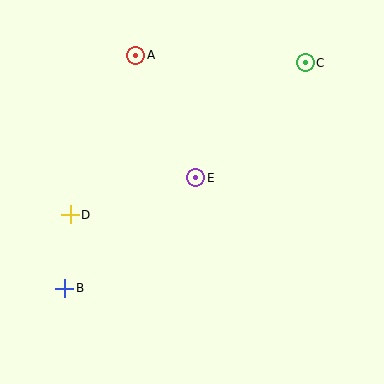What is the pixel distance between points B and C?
The distance between B and C is 329 pixels.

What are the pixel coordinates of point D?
Point D is at (70, 215).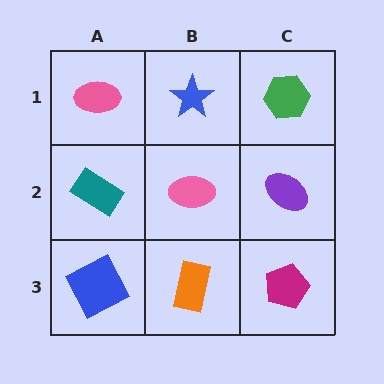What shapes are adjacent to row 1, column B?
A pink ellipse (row 2, column B), a pink ellipse (row 1, column A), a green hexagon (row 1, column C).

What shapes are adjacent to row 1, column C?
A purple ellipse (row 2, column C), a blue star (row 1, column B).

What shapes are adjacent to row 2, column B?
A blue star (row 1, column B), an orange rectangle (row 3, column B), a teal rectangle (row 2, column A), a purple ellipse (row 2, column C).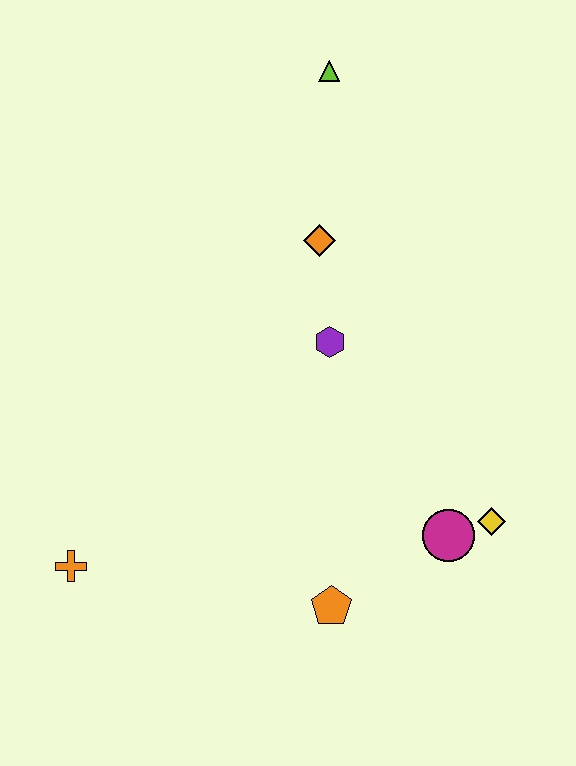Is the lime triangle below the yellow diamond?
No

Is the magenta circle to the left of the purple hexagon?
No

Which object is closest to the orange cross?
The orange pentagon is closest to the orange cross.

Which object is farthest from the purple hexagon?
The orange cross is farthest from the purple hexagon.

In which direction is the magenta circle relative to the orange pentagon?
The magenta circle is to the right of the orange pentagon.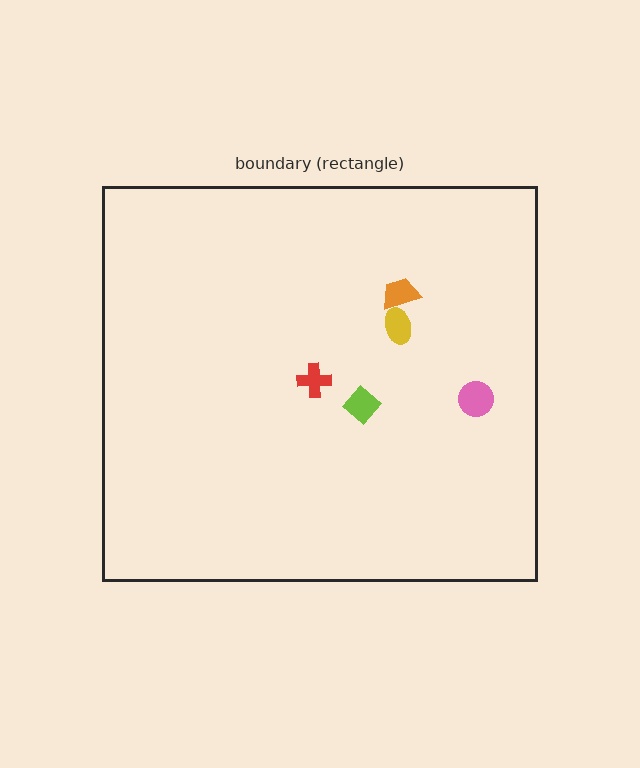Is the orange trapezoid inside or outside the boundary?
Inside.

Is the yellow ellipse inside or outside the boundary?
Inside.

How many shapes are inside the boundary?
5 inside, 0 outside.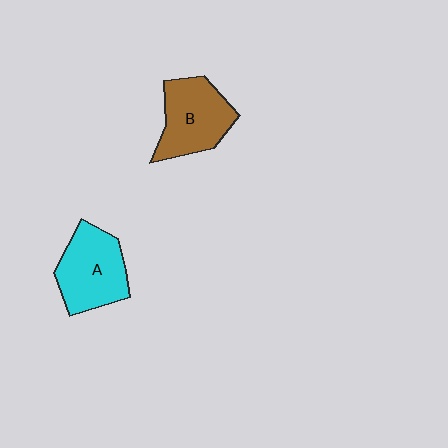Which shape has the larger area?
Shape A (cyan).